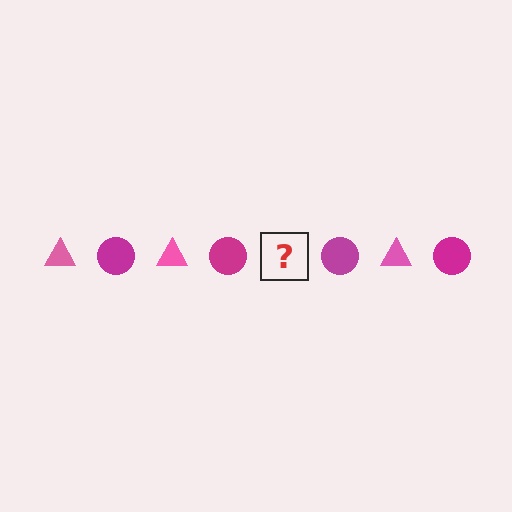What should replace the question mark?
The question mark should be replaced with a pink triangle.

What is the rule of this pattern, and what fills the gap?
The rule is that the pattern alternates between pink triangle and magenta circle. The gap should be filled with a pink triangle.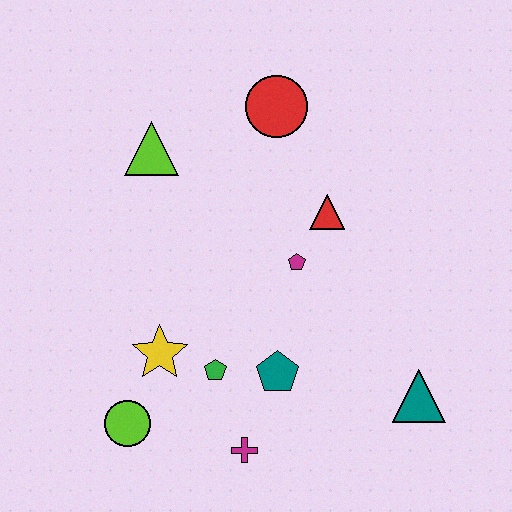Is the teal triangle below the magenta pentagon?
Yes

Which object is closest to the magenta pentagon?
The red triangle is closest to the magenta pentagon.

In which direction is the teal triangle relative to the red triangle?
The teal triangle is below the red triangle.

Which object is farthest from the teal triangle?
The lime triangle is farthest from the teal triangle.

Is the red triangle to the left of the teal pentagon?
No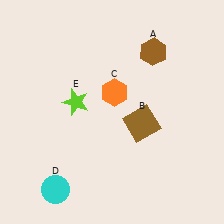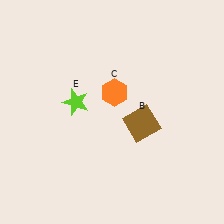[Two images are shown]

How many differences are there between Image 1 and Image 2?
There are 2 differences between the two images.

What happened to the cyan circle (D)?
The cyan circle (D) was removed in Image 2. It was in the bottom-left area of Image 1.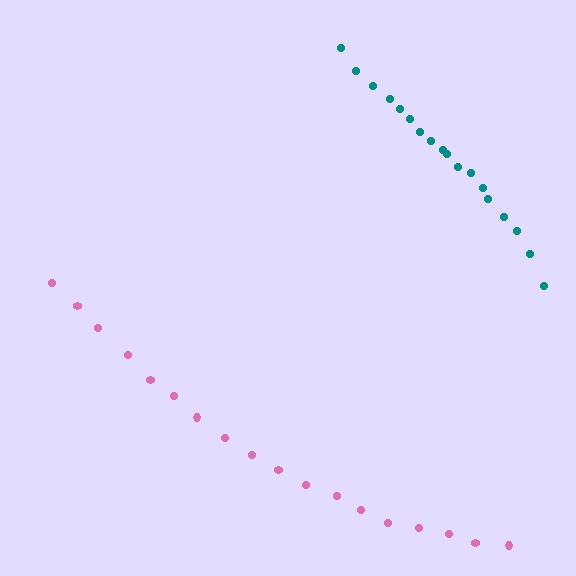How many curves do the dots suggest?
There are 2 distinct paths.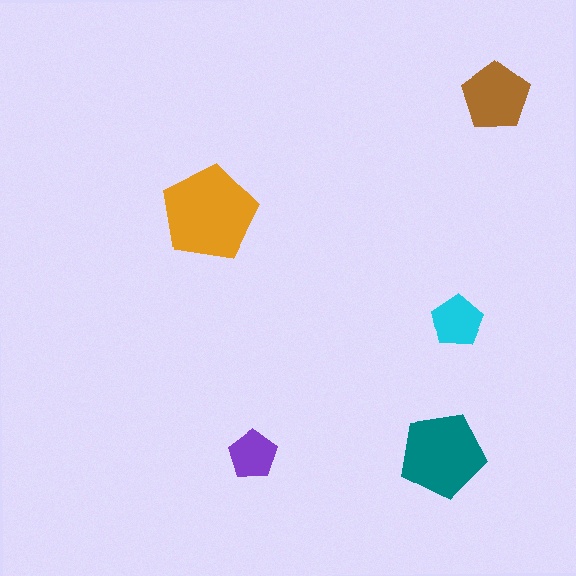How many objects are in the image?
There are 5 objects in the image.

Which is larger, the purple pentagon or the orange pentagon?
The orange one.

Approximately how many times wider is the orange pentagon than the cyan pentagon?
About 2 times wider.